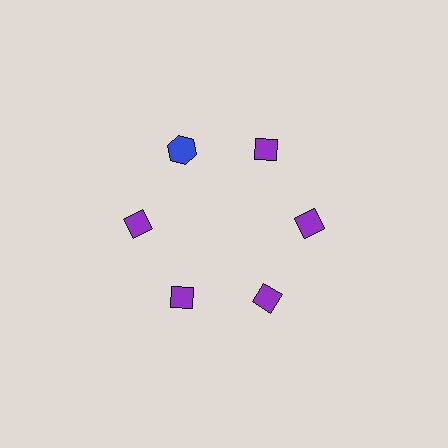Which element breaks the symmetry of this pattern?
The blue hexagon at roughly the 11 o'clock position breaks the symmetry. All other shapes are purple diamonds.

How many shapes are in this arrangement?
There are 6 shapes arranged in a ring pattern.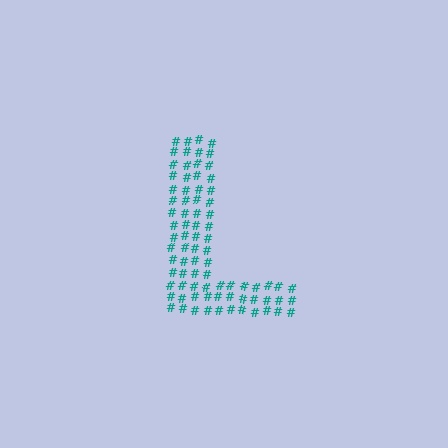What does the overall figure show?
The overall figure shows the letter L.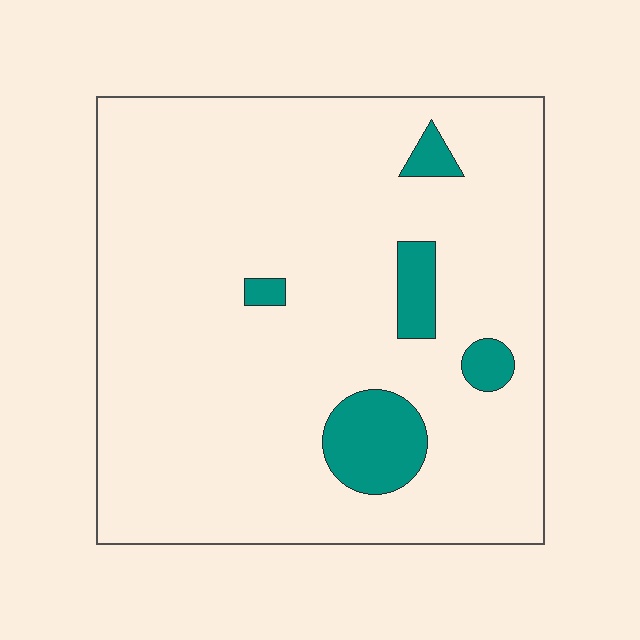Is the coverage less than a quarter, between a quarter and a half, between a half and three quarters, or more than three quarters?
Less than a quarter.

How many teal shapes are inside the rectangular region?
5.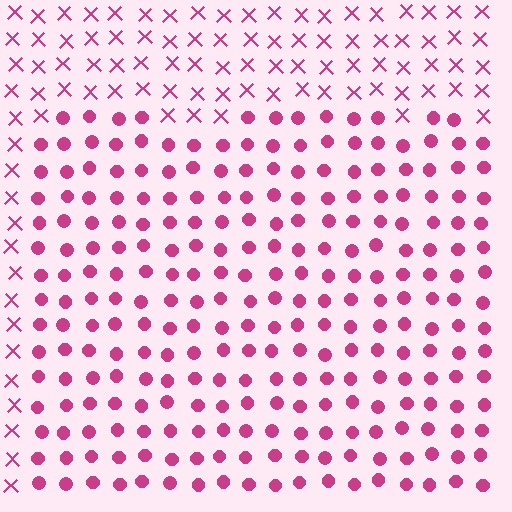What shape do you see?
I see a rectangle.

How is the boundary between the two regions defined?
The boundary is defined by a change in element shape: circles inside vs. X marks outside. All elements share the same color and spacing.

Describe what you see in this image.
The image is filled with small magenta elements arranged in a uniform grid. A rectangle-shaped region contains circles, while the surrounding area contains X marks. The boundary is defined purely by the change in element shape.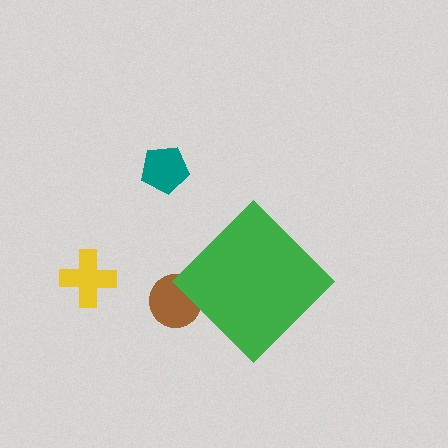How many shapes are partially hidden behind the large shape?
1 shape is partially hidden.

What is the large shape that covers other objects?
A green diamond.